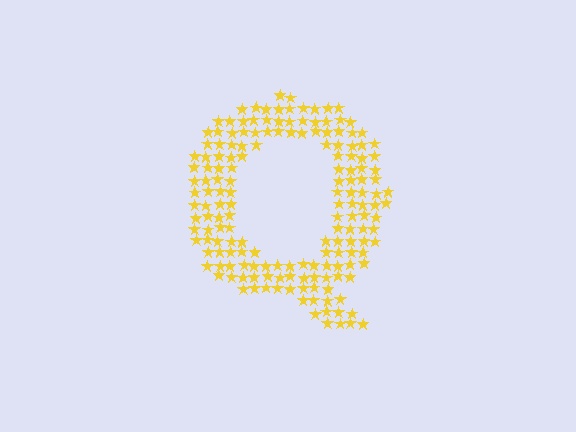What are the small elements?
The small elements are stars.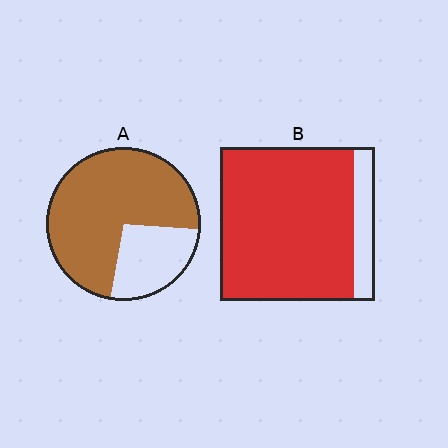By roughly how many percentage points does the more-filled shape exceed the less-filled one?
By roughly 15 percentage points (B over A).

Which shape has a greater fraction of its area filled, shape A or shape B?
Shape B.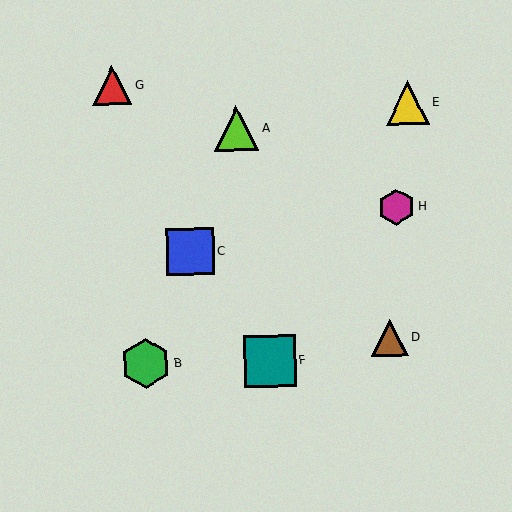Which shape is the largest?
The teal square (labeled F) is the largest.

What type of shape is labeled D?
Shape D is a brown triangle.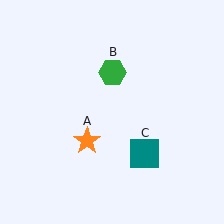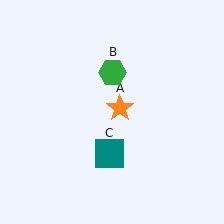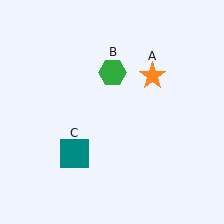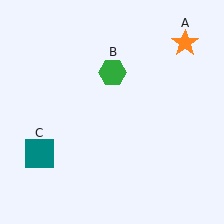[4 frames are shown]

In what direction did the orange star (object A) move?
The orange star (object A) moved up and to the right.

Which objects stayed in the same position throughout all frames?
Green hexagon (object B) remained stationary.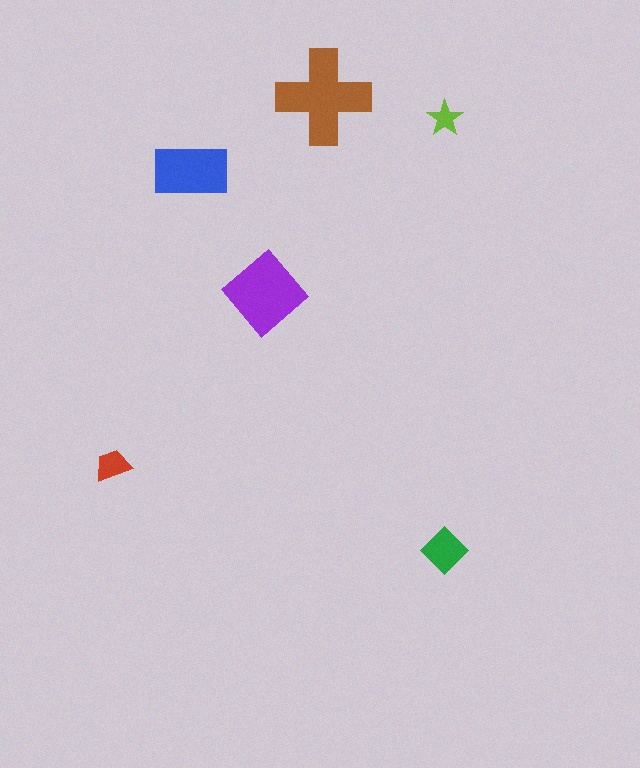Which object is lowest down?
The green diamond is bottommost.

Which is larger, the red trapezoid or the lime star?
The red trapezoid.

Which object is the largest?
The brown cross.